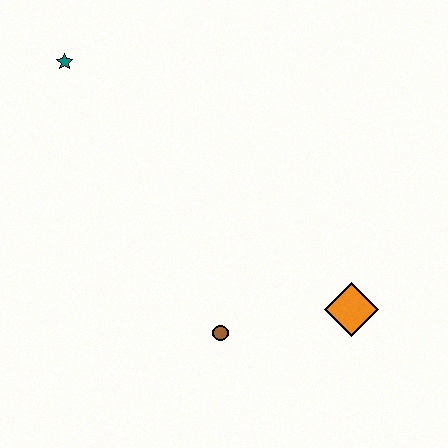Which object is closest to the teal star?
The brown circle is closest to the teal star.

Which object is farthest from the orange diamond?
The teal star is farthest from the orange diamond.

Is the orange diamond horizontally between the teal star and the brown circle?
No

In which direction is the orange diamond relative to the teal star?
The orange diamond is to the right of the teal star.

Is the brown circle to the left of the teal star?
No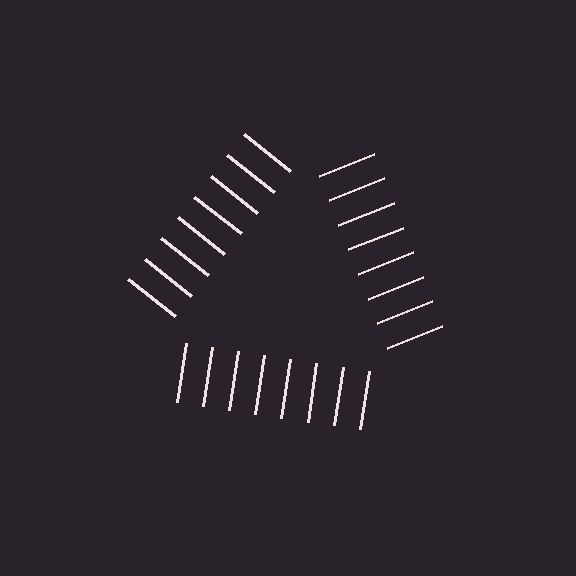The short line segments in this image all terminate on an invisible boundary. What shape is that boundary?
An illusory triangle — the line segments terminate on its edges but no continuous stroke is drawn.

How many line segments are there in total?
24 — 8 along each of the 3 edges.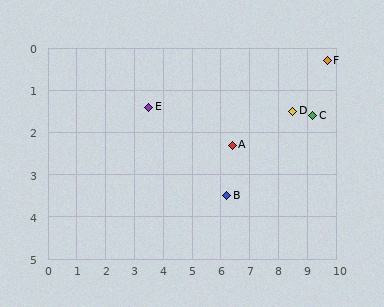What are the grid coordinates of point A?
Point A is at approximately (6.4, 2.3).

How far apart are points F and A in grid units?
Points F and A are about 3.9 grid units apart.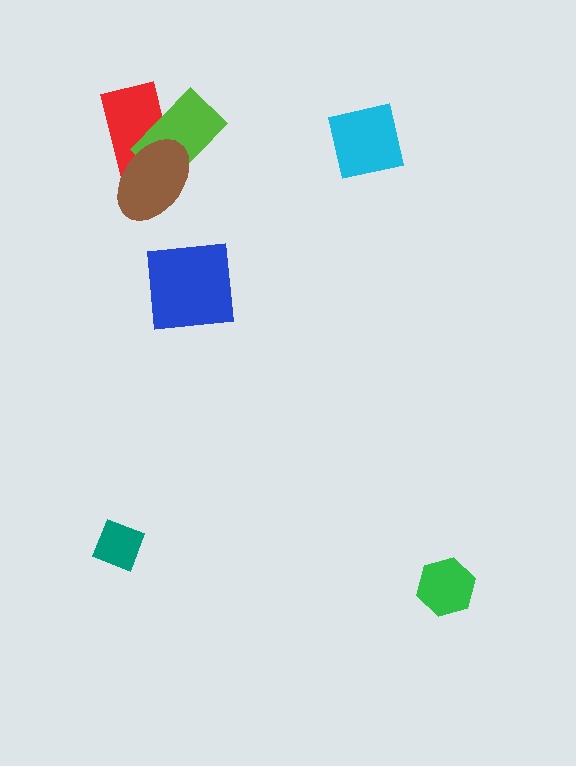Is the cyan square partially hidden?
No, no other shape covers it.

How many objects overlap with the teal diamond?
0 objects overlap with the teal diamond.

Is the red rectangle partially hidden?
Yes, it is partially covered by another shape.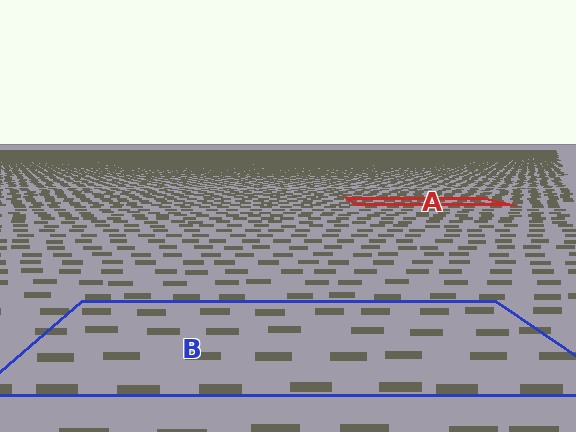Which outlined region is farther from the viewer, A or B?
Region A is farther from the viewer — the texture elements inside it appear smaller and more densely packed.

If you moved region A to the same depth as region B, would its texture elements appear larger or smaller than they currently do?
They would appear larger. At a closer depth, the same texture elements are projected at a bigger on-screen size.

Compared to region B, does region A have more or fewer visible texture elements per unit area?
Region A has more texture elements per unit area — they are packed more densely because it is farther away.